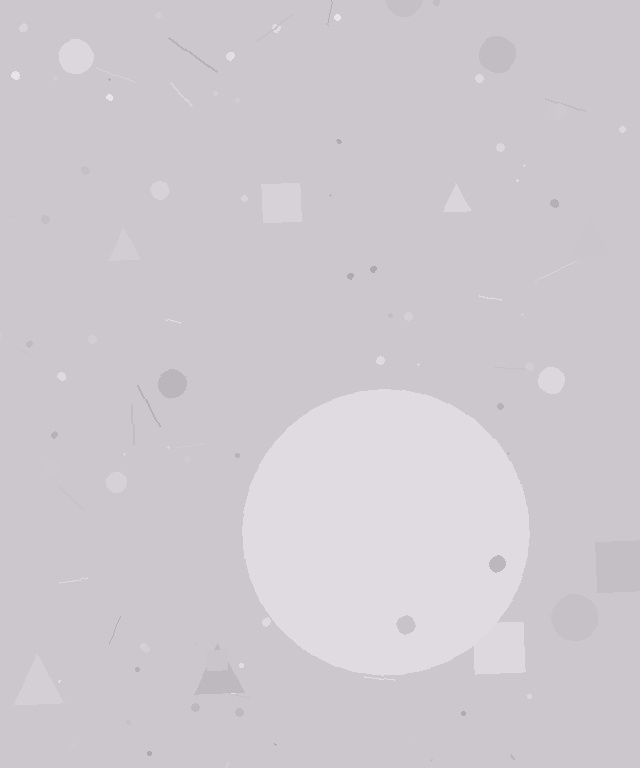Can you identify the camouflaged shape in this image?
The camouflaged shape is a circle.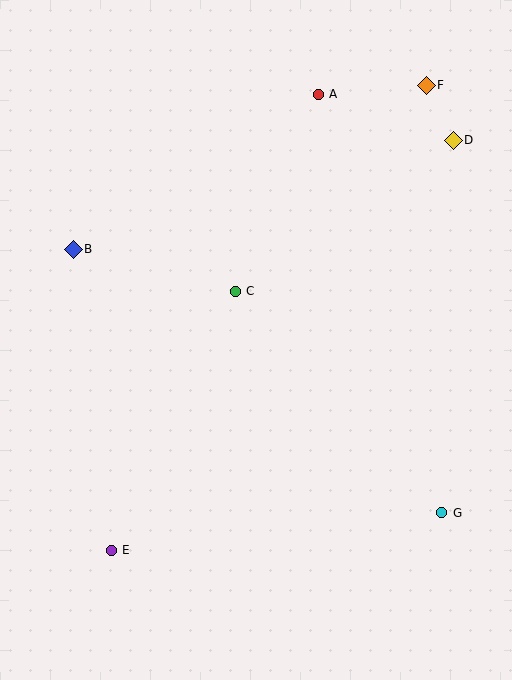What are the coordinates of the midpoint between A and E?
The midpoint between A and E is at (215, 322).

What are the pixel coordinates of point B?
Point B is at (73, 249).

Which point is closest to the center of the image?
Point C at (235, 291) is closest to the center.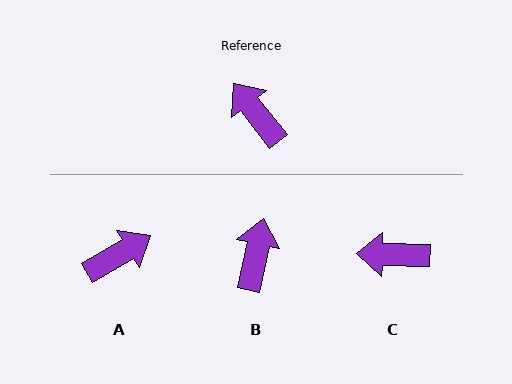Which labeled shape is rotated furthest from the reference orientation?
A, about 97 degrees away.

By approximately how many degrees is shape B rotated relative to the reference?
Approximately 50 degrees clockwise.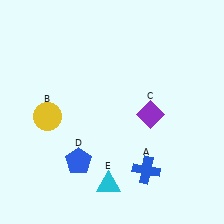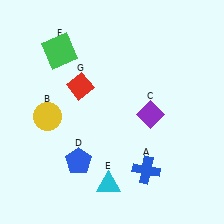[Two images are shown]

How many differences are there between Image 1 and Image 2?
There are 2 differences between the two images.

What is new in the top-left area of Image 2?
A green square (F) was added in the top-left area of Image 2.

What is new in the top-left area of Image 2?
A red diamond (G) was added in the top-left area of Image 2.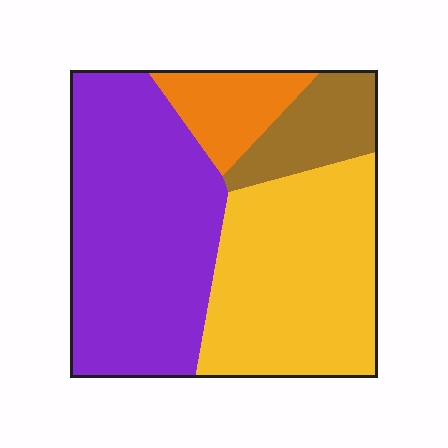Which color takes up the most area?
Purple, at roughly 45%.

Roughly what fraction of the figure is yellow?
Yellow takes up about three eighths (3/8) of the figure.